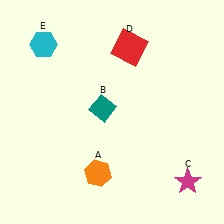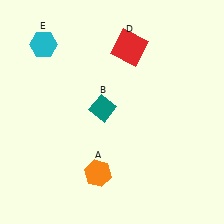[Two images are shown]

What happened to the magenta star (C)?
The magenta star (C) was removed in Image 2. It was in the bottom-right area of Image 1.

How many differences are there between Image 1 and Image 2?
There is 1 difference between the two images.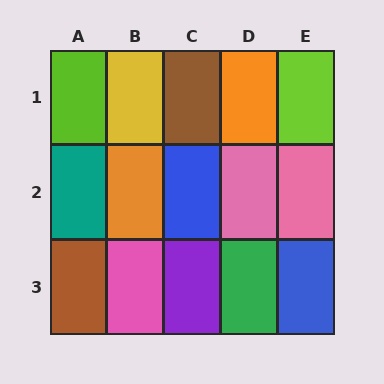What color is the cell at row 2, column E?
Pink.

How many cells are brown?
2 cells are brown.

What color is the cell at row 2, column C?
Blue.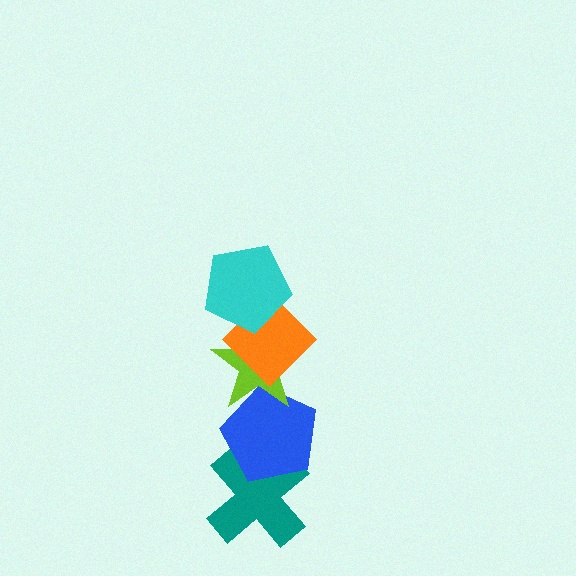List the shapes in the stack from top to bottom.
From top to bottom: the cyan pentagon, the orange diamond, the lime star, the blue pentagon, the teal cross.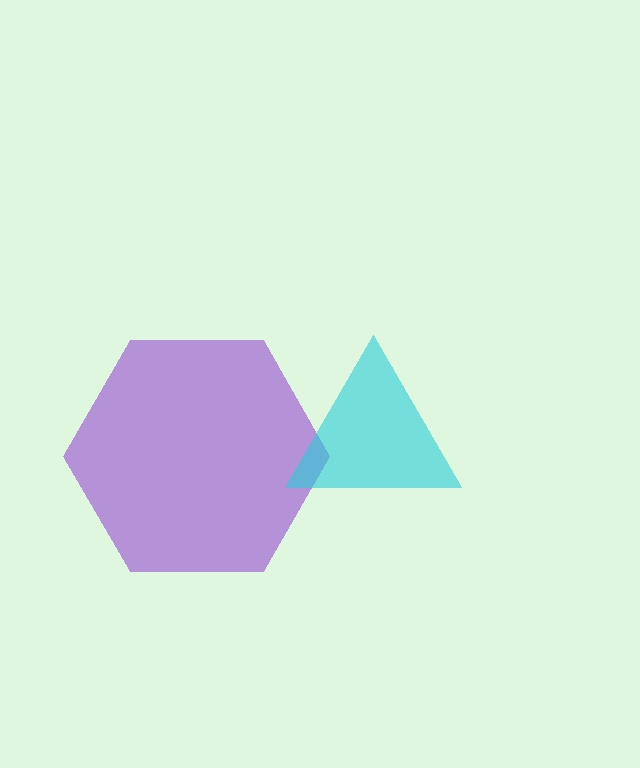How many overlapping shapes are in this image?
There are 2 overlapping shapes in the image.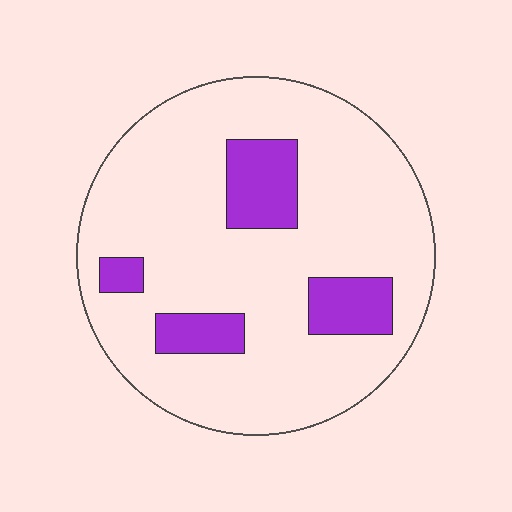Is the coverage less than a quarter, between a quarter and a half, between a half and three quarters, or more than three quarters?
Less than a quarter.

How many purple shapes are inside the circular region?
4.